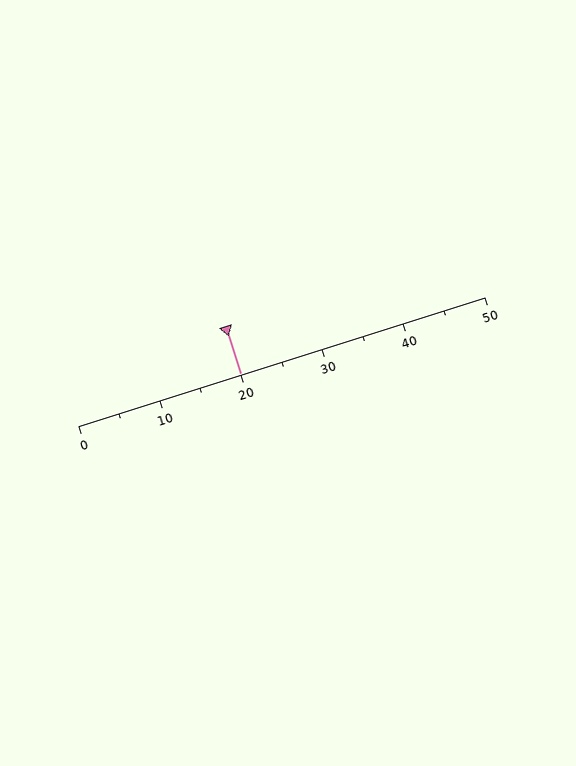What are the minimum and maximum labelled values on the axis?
The axis runs from 0 to 50.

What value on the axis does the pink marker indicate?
The marker indicates approximately 20.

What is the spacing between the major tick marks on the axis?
The major ticks are spaced 10 apart.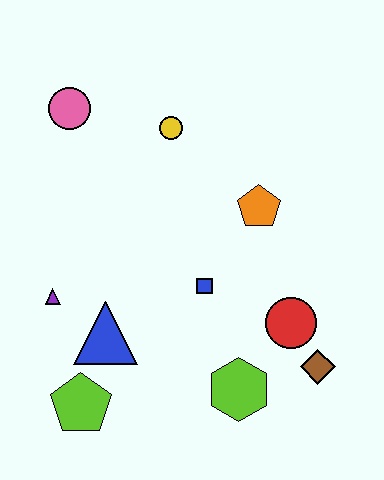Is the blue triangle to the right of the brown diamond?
No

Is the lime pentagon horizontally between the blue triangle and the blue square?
No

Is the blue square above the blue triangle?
Yes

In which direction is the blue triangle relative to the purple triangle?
The blue triangle is to the right of the purple triangle.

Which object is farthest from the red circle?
The pink circle is farthest from the red circle.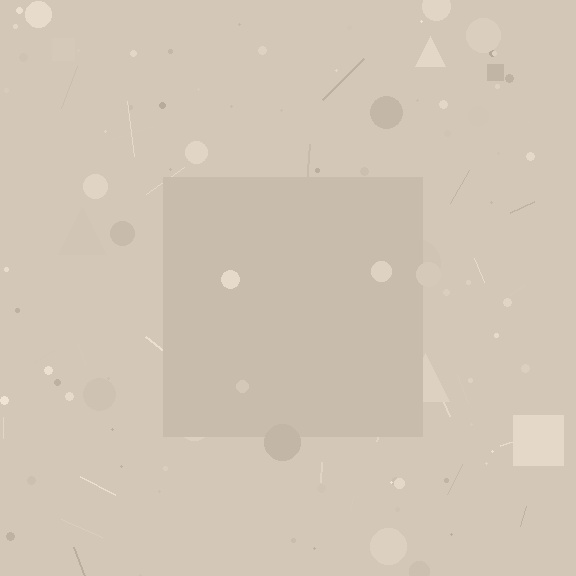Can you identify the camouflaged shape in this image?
The camouflaged shape is a square.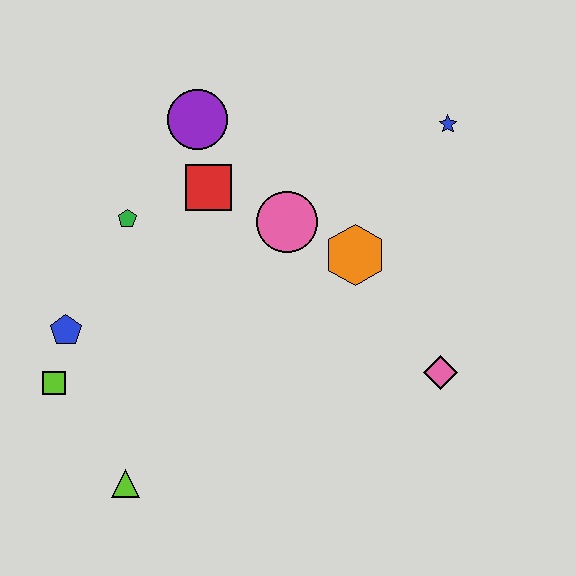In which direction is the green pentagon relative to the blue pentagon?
The green pentagon is above the blue pentagon.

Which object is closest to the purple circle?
The red square is closest to the purple circle.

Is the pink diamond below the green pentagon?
Yes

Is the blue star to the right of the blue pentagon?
Yes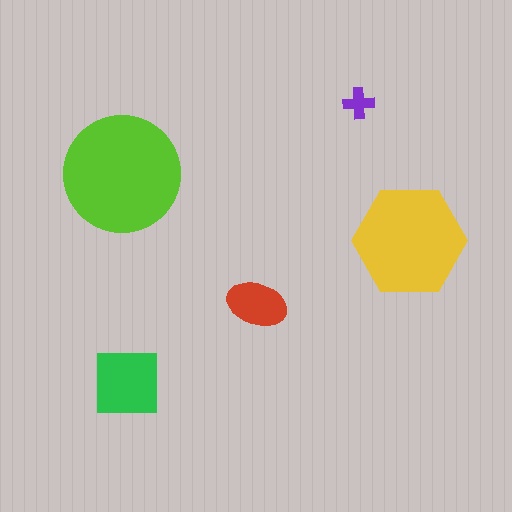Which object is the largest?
The lime circle.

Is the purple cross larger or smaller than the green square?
Smaller.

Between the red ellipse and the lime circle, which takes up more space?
The lime circle.